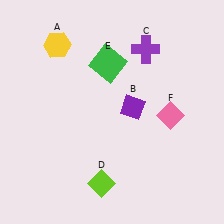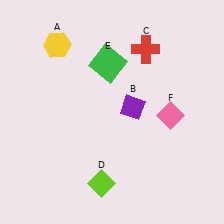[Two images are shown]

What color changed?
The cross (C) changed from purple in Image 1 to red in Image 2.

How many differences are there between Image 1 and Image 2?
There is 1 difference between the two images.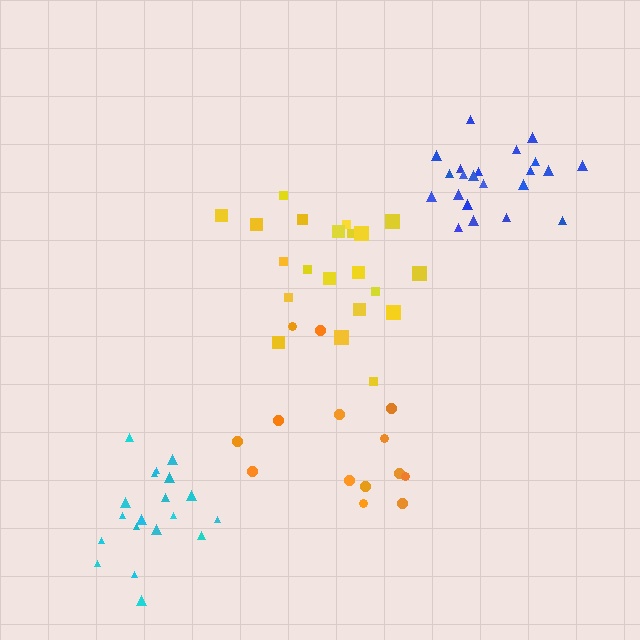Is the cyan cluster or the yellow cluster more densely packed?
Cyan.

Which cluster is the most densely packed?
Blue.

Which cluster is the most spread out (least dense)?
Orange.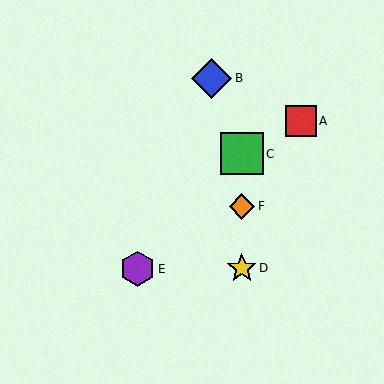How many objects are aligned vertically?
3 objects (C, D, F) are aligned vertically.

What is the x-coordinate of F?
Object F is at x≈242.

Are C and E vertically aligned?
No, C is at x≈242 and E is at x≈137.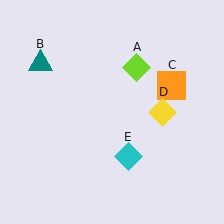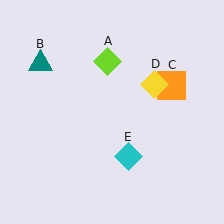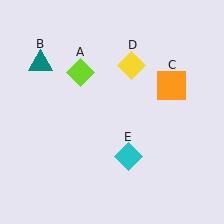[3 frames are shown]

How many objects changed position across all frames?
2 objects changed position: lime diamond (object A), yellow diamond (object D).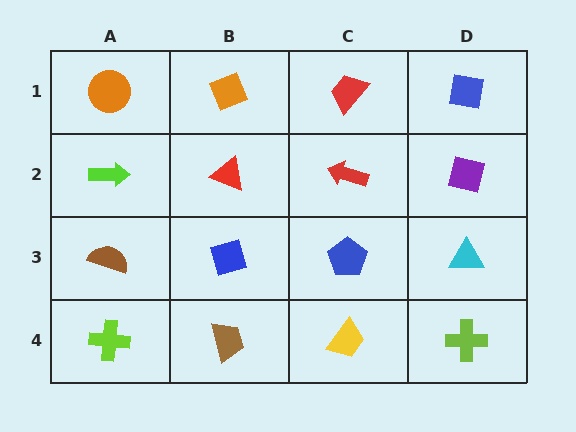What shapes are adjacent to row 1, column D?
A purple square (row 2, column D), a red trapezoid (row 1, column C).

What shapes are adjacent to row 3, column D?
A purple square (row 2, column D), a lime cross (row 4, column D), a blue pentagon (row 3, column C).